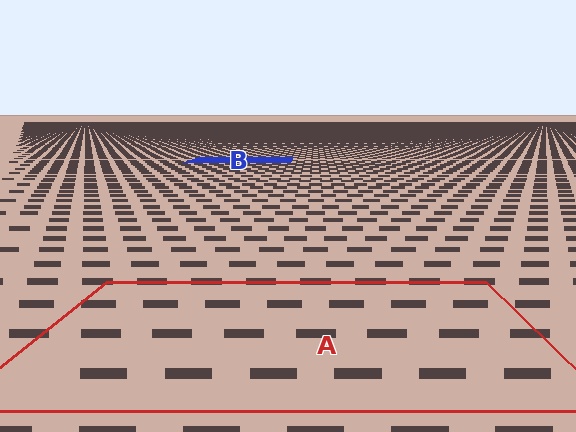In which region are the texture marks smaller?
The texture marks are smaller in region B, because it is farther away.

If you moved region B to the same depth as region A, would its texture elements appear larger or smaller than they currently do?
They would appear larger. At a closer depth, the same texture elements are projected at a bigger on-screen size.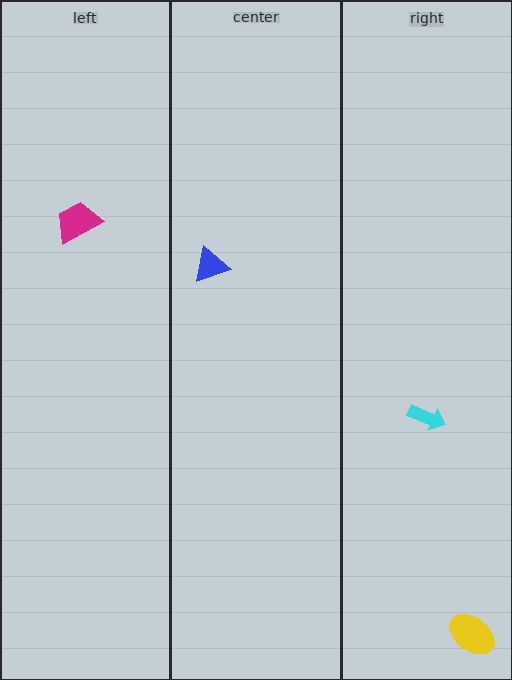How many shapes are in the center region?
1.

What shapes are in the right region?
The cyan arrow, the yellow ellipse.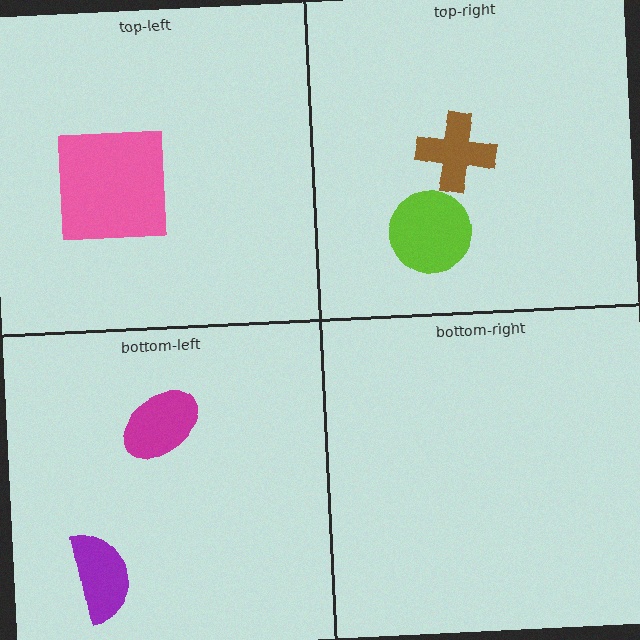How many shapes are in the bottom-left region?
2.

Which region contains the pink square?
The top-left region.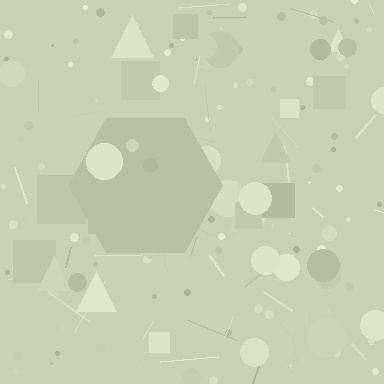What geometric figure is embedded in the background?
A hexagon is embedded in the background.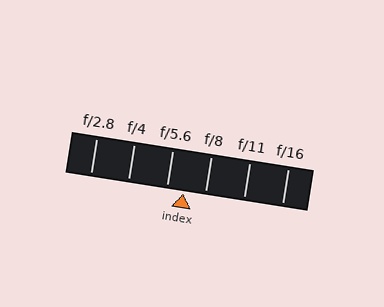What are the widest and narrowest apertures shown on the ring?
The widest aperture shown is f/2.8 and the narrowest is f/16.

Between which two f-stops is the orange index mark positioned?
The index mark is between f/5.6 and f/8.